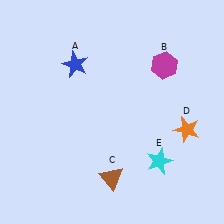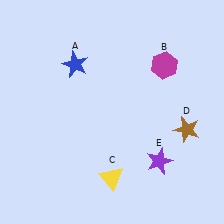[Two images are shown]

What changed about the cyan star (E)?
In Image 1, E is cyan. In Image 2, it changed to purple.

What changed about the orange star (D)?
In Image 1, D is orange. In Image 2, it changed to brown.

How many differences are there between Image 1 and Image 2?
There are 3 differences between the two images.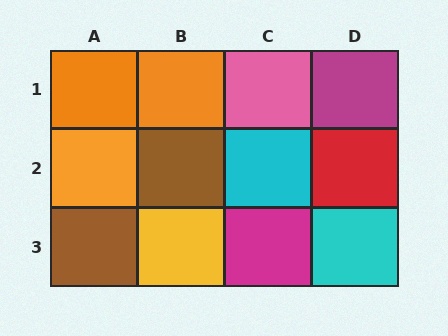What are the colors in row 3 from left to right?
Brown, yellow, magenta, cyan.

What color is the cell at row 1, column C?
Pink.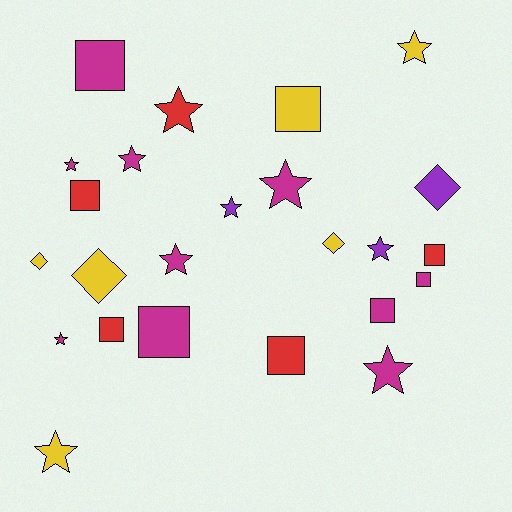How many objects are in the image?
There are 24 objects.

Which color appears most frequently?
Magenta, with 10 objects.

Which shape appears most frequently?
Star, with 11 objects.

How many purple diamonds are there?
There is 1 purple diamond.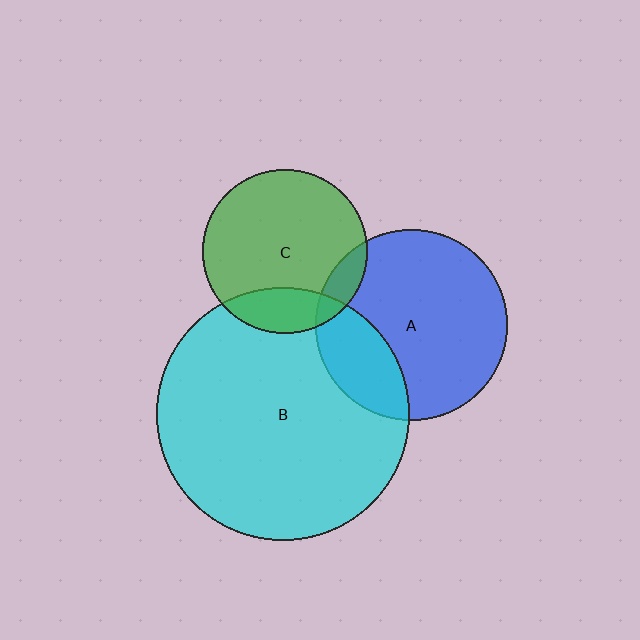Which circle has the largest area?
Circle B (cyan).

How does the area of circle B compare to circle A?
Approximately 1.7 times.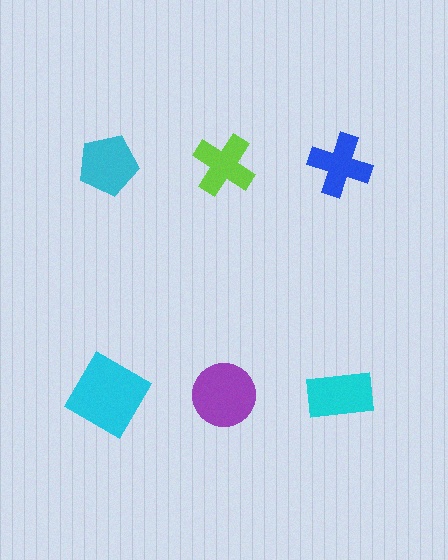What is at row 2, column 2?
A purple circle.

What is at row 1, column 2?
A lime cross.